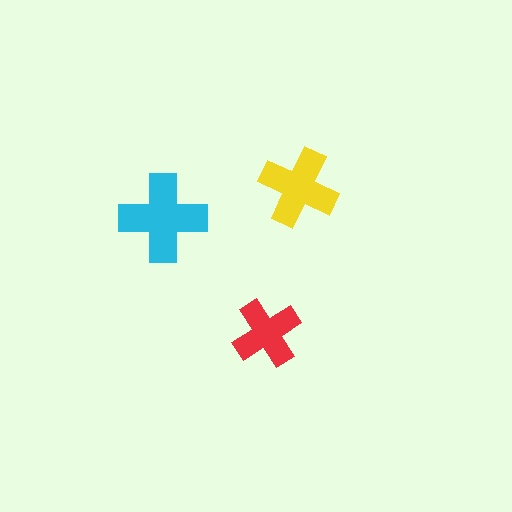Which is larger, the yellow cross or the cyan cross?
The cyan one.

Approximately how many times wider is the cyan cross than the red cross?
About 1.5 times wider.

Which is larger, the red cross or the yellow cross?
The yellow one.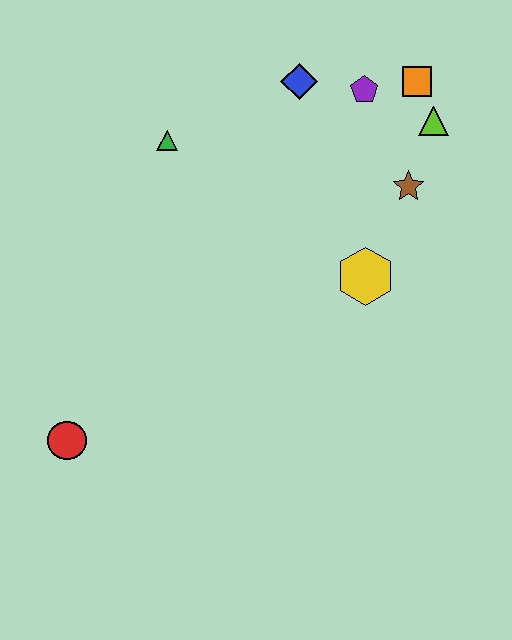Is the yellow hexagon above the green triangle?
No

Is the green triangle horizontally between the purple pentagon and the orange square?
No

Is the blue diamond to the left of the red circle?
No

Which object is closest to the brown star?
The lime triangle is closest to the brown star.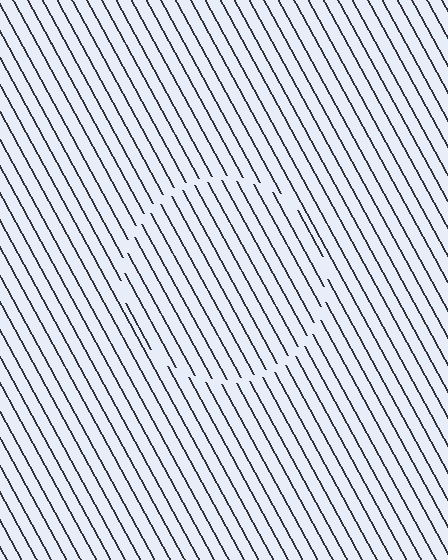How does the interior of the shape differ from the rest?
The interior of the shape contains the same grating, shifted by half a period — the contour is defined by the phase discontinuity where line-ends from the inner and outer gratings abut.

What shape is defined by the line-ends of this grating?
An illusory circle. The interior of the shape contains the same grating, shifted by half a period — the contour is defined by the phase discontinuity where line-ends from the inner and outer gratings abut.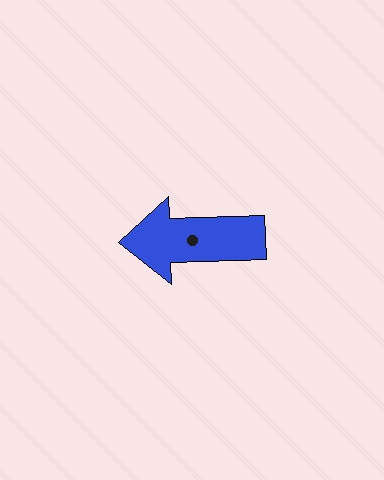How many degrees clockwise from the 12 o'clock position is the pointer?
Approximately 268 degrees.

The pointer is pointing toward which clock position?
Roughly 9 o'clock.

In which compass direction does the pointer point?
West.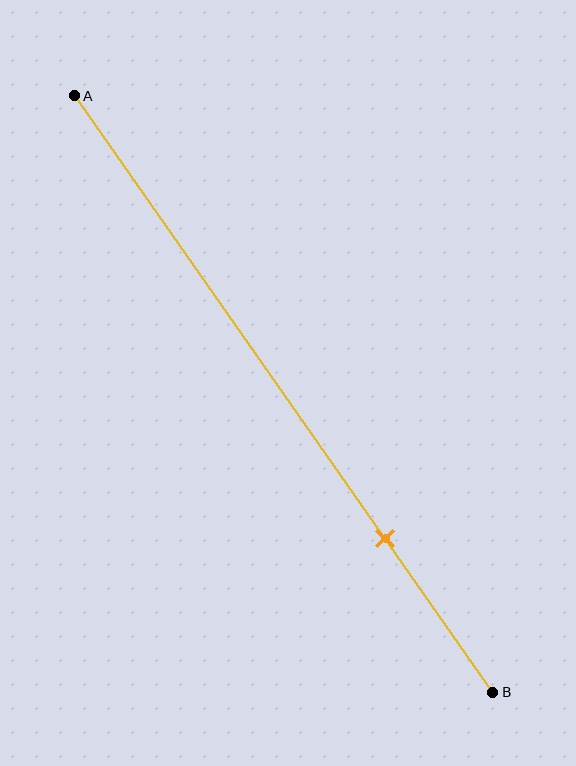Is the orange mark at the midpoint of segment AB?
No, the mark is at about 75% from A, not at the 50% midpoint.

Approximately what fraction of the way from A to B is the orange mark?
The orange mark is approximately 75% of the way from A to B.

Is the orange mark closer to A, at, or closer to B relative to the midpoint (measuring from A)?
The orange mark is closer to point B than the midpoint of segment AB.